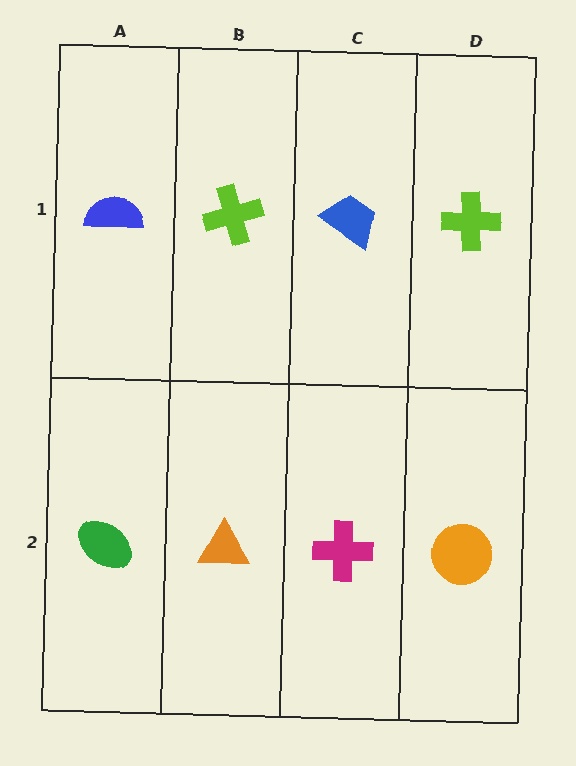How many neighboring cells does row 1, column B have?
3.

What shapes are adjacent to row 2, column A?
A blue semicircle (row 1, column A), an orange triangle (row 2, column B).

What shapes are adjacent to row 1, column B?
An orange triangle (row 2, column B), a blue semicircle (row 1, column A), a blue trapezoid (row 1, column C).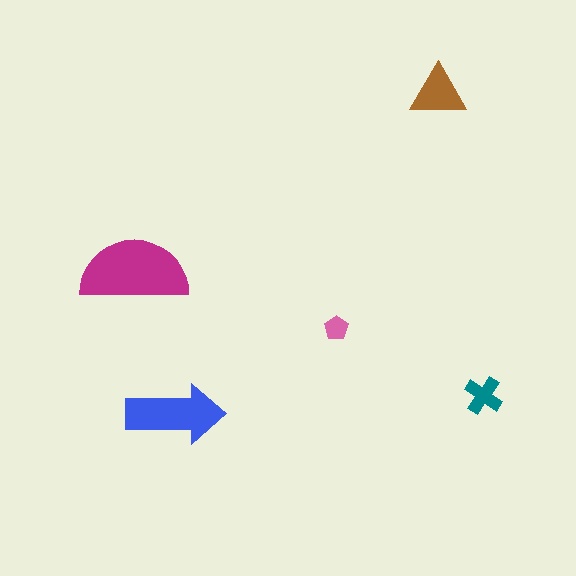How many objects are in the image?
There are 5 objects in the image.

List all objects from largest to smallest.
The magenta semicircle, the blue arrow, the brown triangle, the teal cross, the pink pentagon.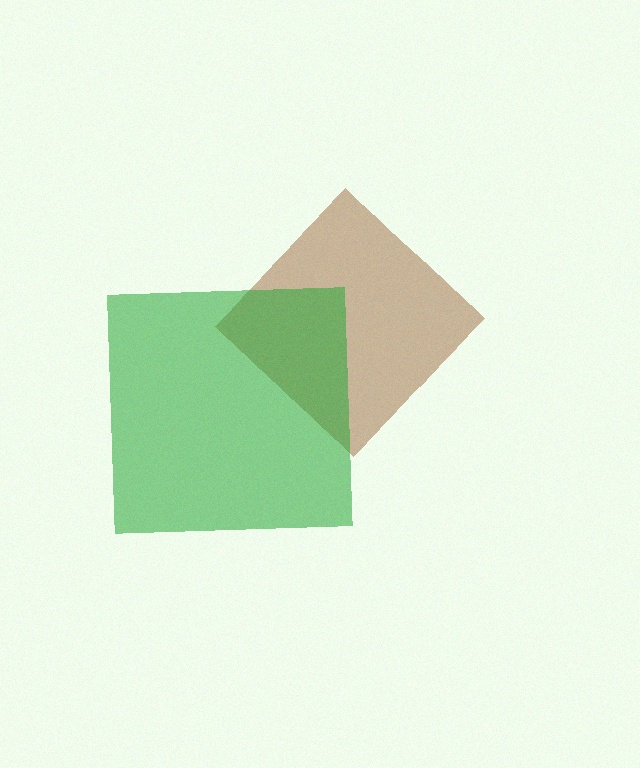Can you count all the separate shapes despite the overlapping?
Yes, there are 2 separate shapes.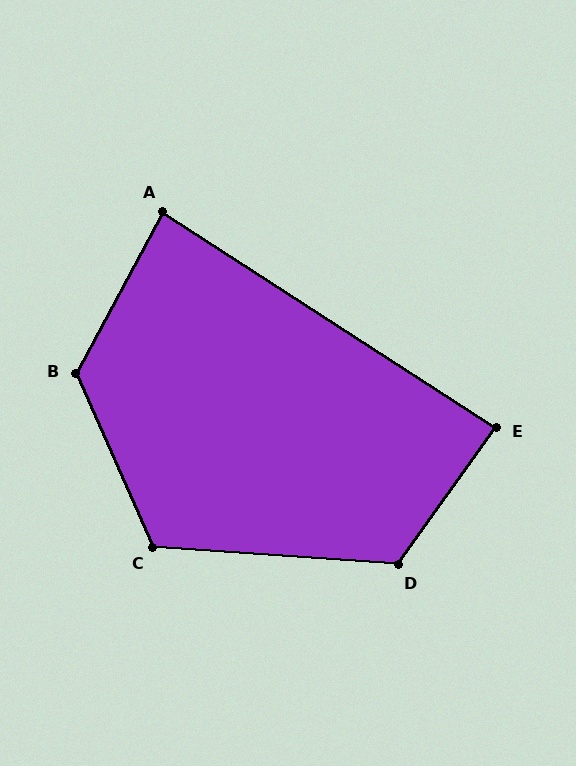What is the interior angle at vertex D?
Approximately 121 degrees (obtuse).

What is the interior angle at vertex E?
Approximately 88 degrees (approximately right).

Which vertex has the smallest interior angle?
A, at approximately 85 degrees.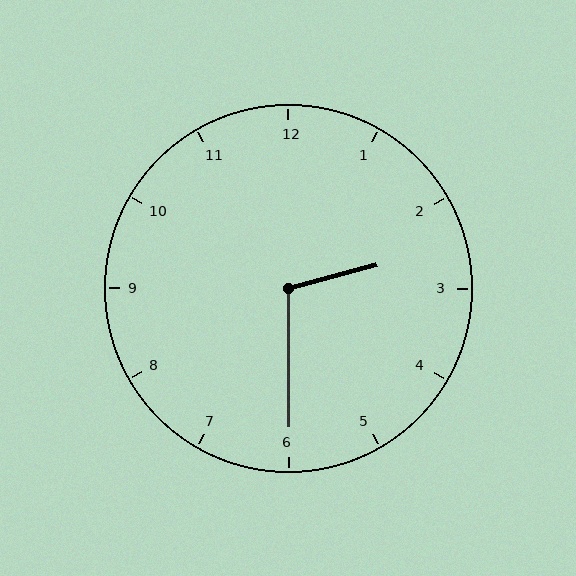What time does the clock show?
2:30.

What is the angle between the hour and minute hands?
Approximately 105 degrees.